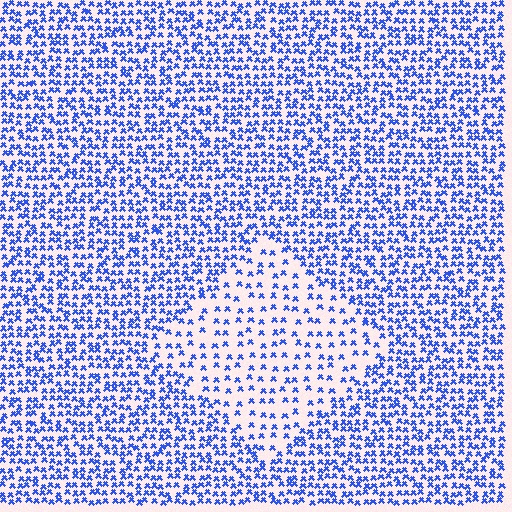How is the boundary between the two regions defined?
The boundary is defined by a change in element density (approximately 2.2x ratio). All elements are the same color, size, and shape.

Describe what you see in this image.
The image contains small blue elements arranged at two different densities. A diamond-shaped region is visible where the elements are less densely packed than the surrounding area.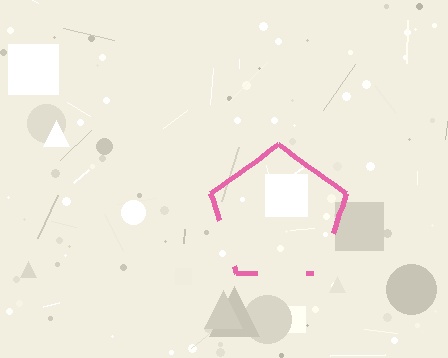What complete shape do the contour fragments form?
The contour fragments form a pentagon.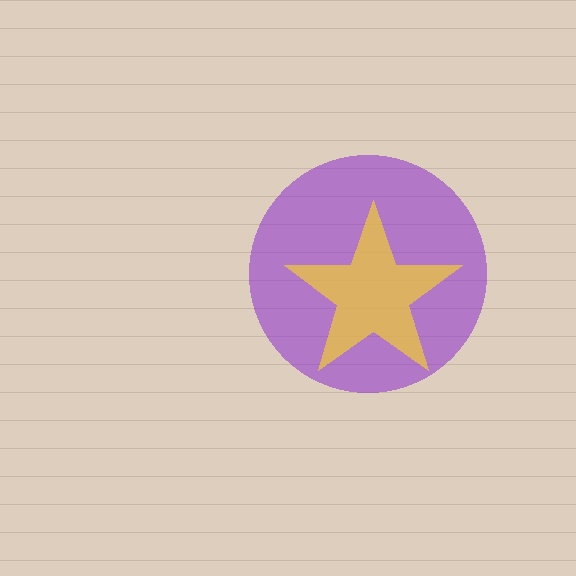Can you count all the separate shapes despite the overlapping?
Yes, there are 2 separate shapes.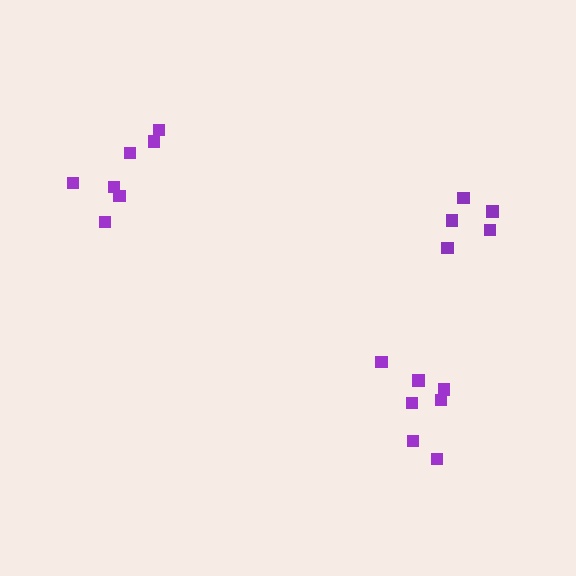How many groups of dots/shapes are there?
There are 3 groups.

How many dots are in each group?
Group 1: 7 dots, Group 2: 5 dots, Group 3: 7 dots (19 total).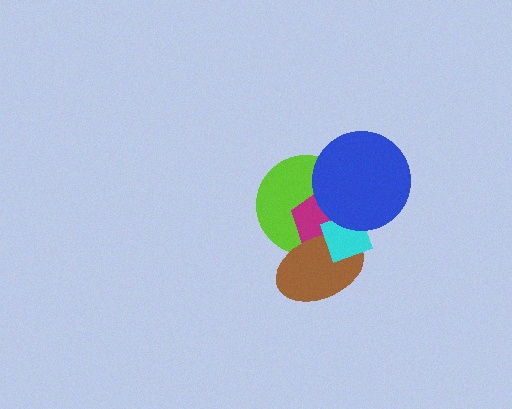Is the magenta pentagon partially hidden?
Yes, it is partially covered by another shape.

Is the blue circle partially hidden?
No, no other shape covers it.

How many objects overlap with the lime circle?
4 objects overlap with the lime circle.